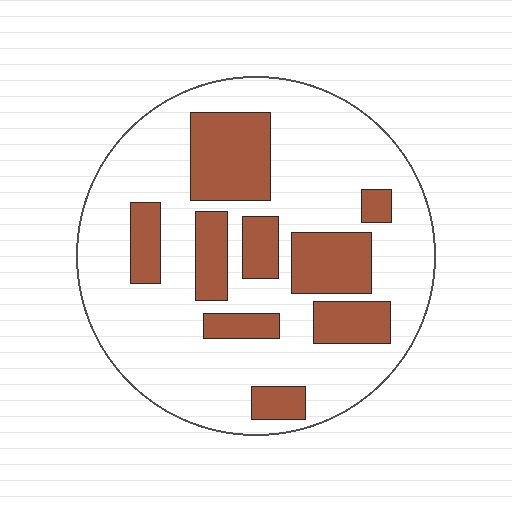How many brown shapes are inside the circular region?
9.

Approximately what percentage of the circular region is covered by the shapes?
Approximately 30%.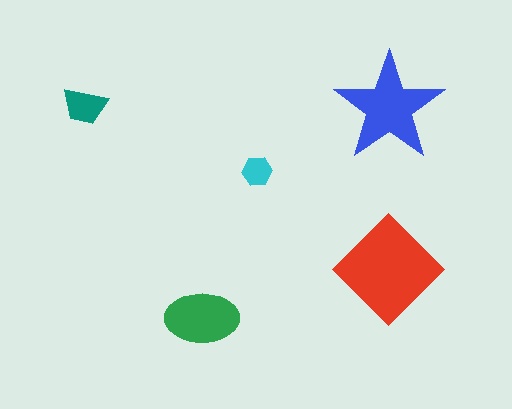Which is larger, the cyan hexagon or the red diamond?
The red diamond.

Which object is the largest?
The red diamond.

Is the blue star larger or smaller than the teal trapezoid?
Larger.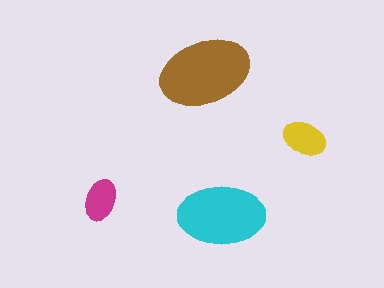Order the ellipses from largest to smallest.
the brown one, the cyan one, the yellow one, the magenta one.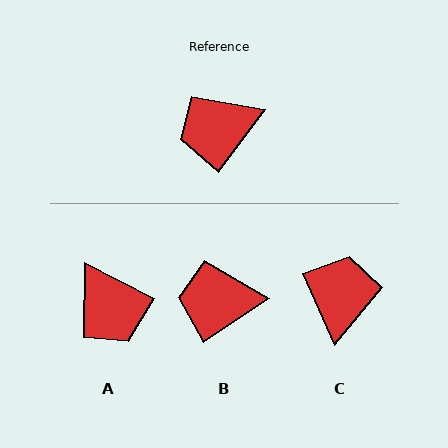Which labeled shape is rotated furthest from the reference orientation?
C, about 120 degrees away.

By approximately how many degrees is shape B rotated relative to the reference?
Approximately 21 degrees clockwise.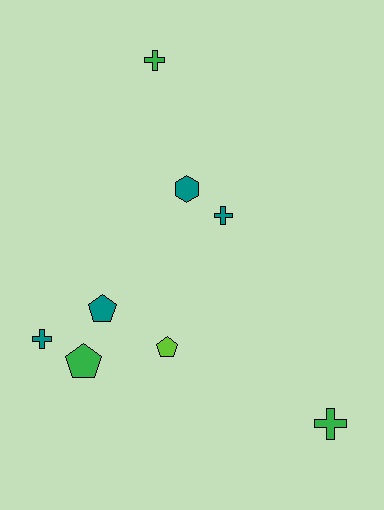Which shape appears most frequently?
Cross, with 4 objects.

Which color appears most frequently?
Teal, with 4 objects.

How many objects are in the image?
There are 8 objects.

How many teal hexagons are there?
There is 1 teal hexagon.